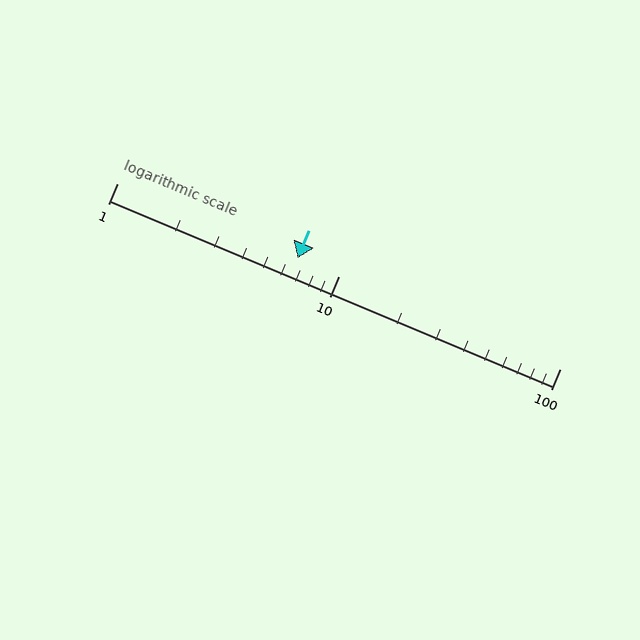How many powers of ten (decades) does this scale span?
The scale spans 2 decades, from 1 to 100.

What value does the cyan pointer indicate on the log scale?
The pointer indicates approximately 6.5.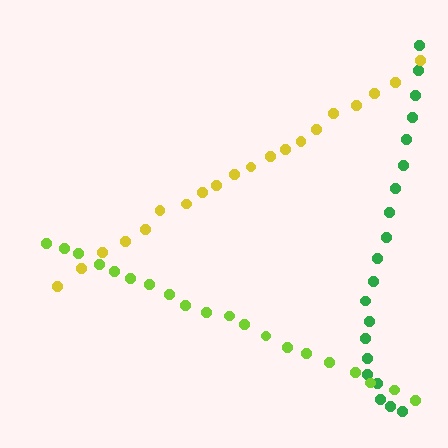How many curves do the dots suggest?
There are 3 distinct paths.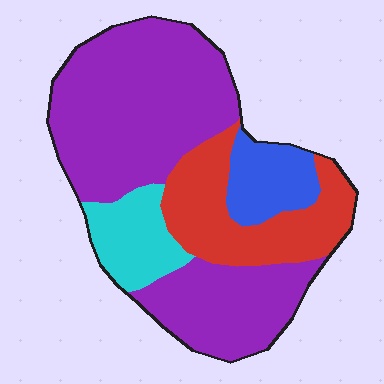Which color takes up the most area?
Purple, at roughly 60%.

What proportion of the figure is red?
Red covers about 20% of the figure.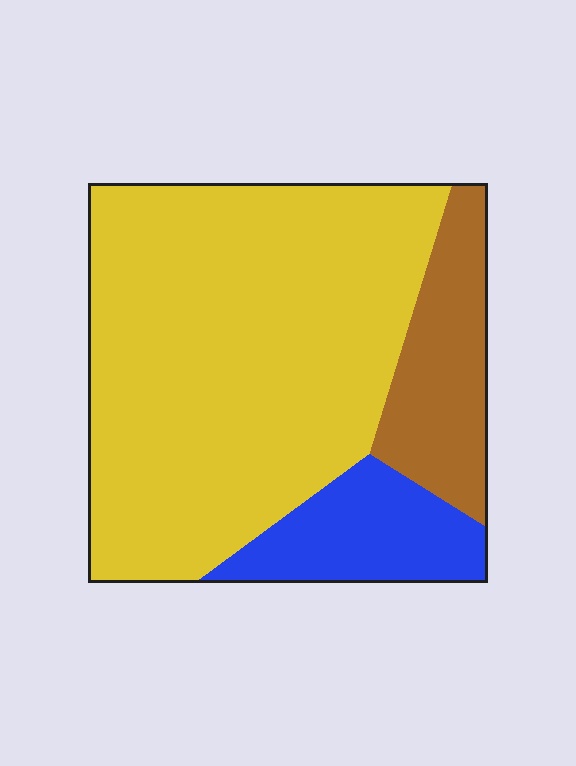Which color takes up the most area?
Yellow, at roughly 70%.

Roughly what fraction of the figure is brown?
Brown covers roughly 15% of the figure.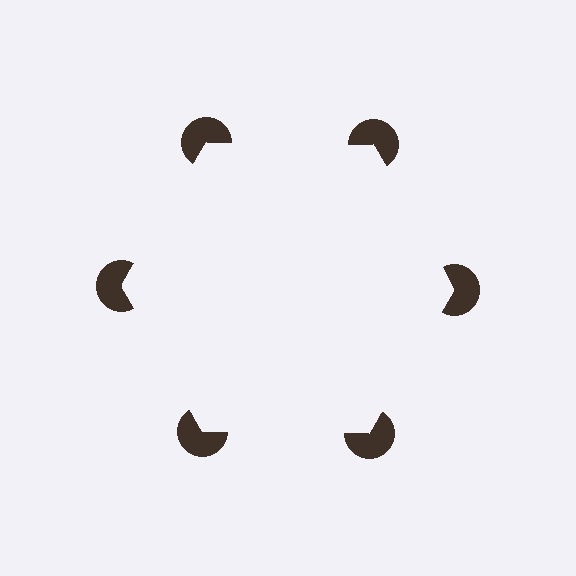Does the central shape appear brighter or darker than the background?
It typically appears slightly brighter than the background, even though no actual brightness change is drawn.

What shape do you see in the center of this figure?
An illusory hexagon — its edges are inferred from the aligned wedge cuts in the pac-man discs, not physically drawn.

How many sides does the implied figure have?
6 sides.